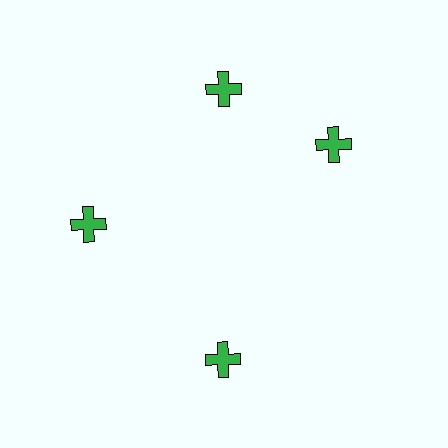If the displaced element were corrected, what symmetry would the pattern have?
It would have 4-fold rotational symmetry — the pattern would map onto itself every 90 degrees.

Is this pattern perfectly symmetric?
No. The 4 green crosses are arranged in a ring, but one element near the 3 o'clock position is rotated out of alignment along the ring, breaking the 4-fold rotational symmetry.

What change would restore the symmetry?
The symmetry would be restored by rotating it back into even spacing with its neighbors so that all 4 crosses sit at equal angles and equal distance from the center.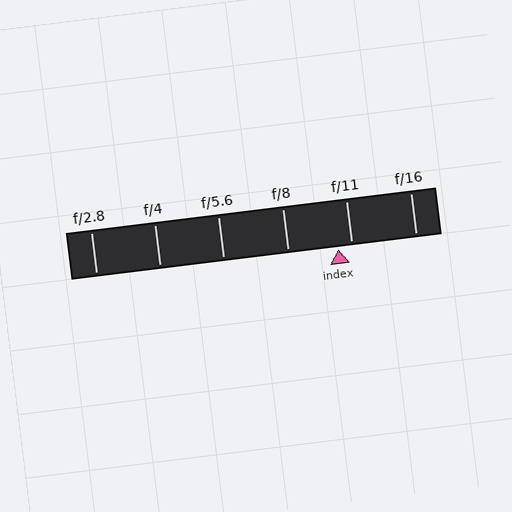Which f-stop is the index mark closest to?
The index mark is closest to f/11.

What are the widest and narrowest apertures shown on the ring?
The widest aperture shown is f/2.8 and the narrowest is f/16.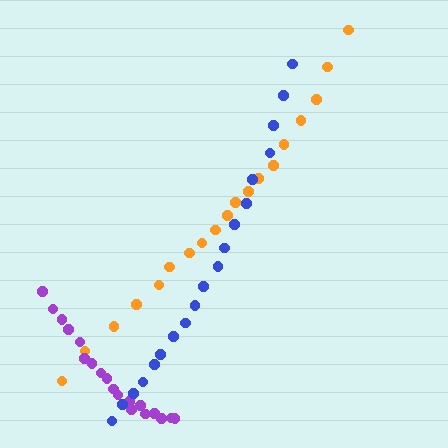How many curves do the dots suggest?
There are 3 distinct paths.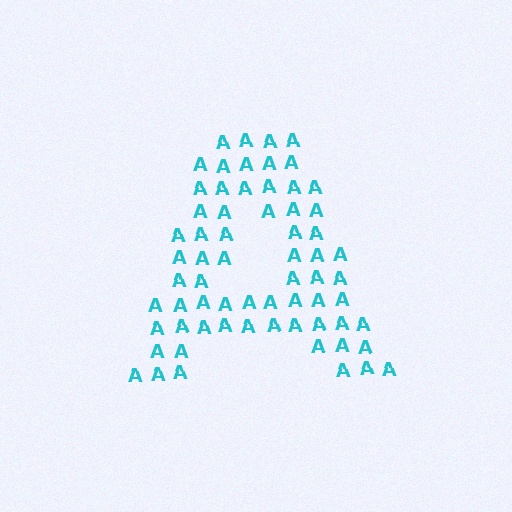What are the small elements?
The small elements are letter A's.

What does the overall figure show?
The overall figure shows the letter A.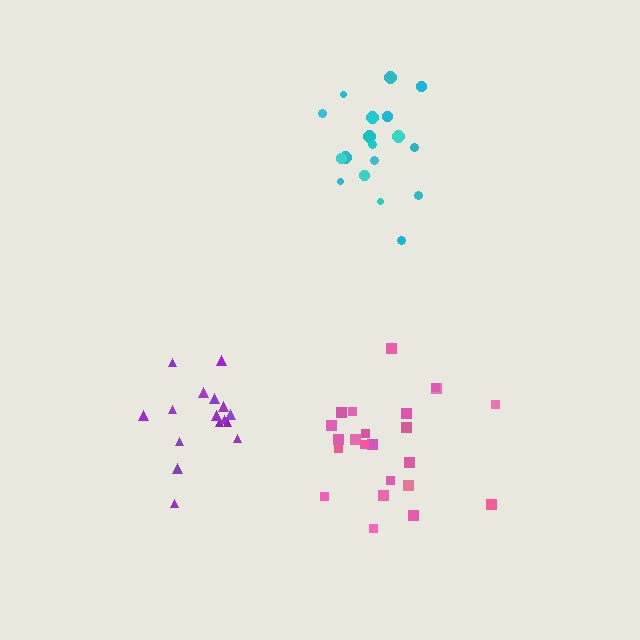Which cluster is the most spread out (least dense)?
Pink.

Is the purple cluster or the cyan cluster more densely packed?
Purple.